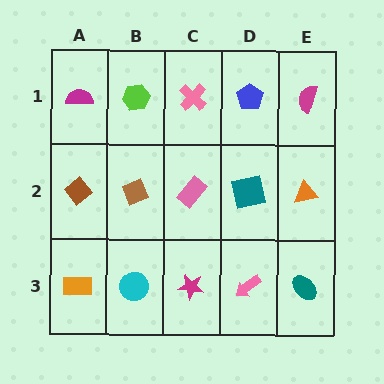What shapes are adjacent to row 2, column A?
A magenta semicircle (row 1, column A), an orange rectangle (row 3, column A), a brown diamond (row 2, column B).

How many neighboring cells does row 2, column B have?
4.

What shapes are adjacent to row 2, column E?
A magenta semicircle (row 1, column E), a teal ellipse (row 3, column E), a teal square (row 2, column D).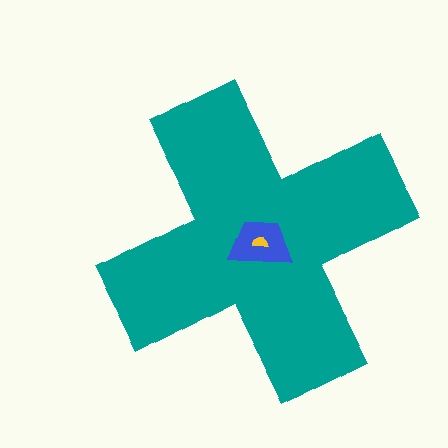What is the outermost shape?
The teal cross.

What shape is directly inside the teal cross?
The blue trapezoid.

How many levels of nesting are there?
3.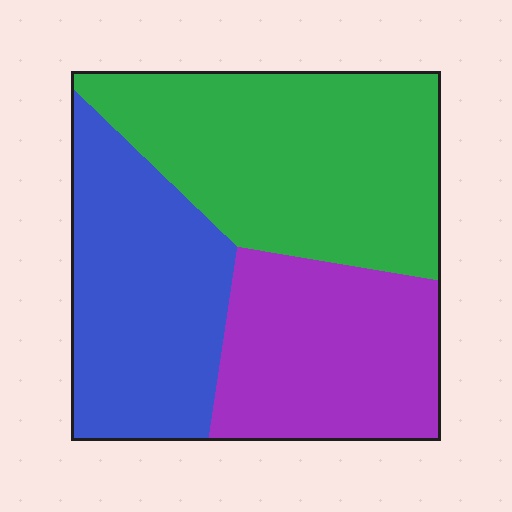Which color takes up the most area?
Green, at roughly 40%.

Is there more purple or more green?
Green.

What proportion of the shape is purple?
Purple covers 28% of the shape.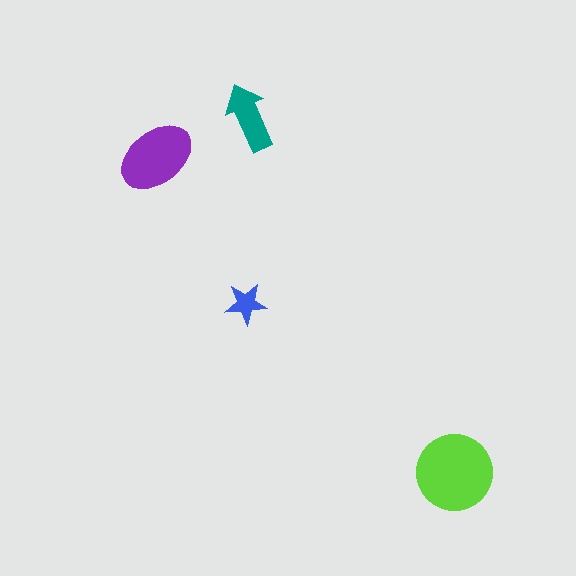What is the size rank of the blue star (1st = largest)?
4th.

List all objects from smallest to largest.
The blue star, the teal arrow, the purple ellipse, the lime circle.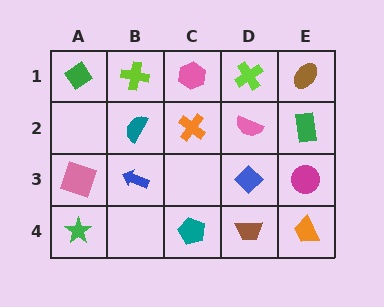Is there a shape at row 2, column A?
No, that cell is empty.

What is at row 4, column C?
A teal pentagon.